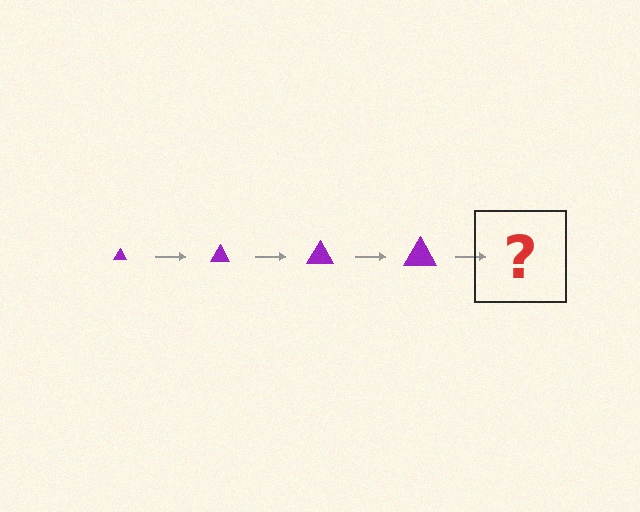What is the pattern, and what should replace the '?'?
The pattern is that the triangle gets progressively larger each step. The '?' should be a purple triangle, larger than the previous one.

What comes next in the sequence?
The next element should be a purple triangle, larger than the previous one.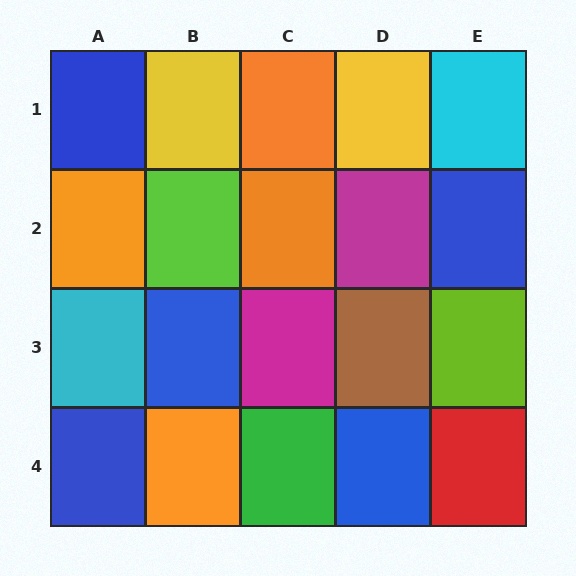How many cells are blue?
5 cells are blue.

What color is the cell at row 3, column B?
Blue.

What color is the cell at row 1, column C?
Orange.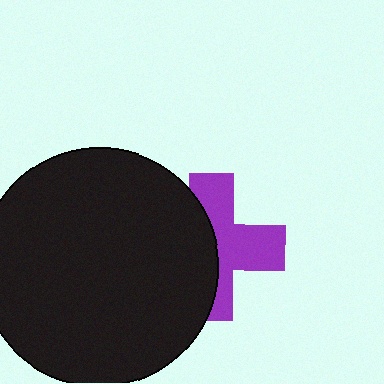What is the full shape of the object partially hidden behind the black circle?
The partially hidden object is a purple cross.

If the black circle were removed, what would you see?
You would see the complete purple cross.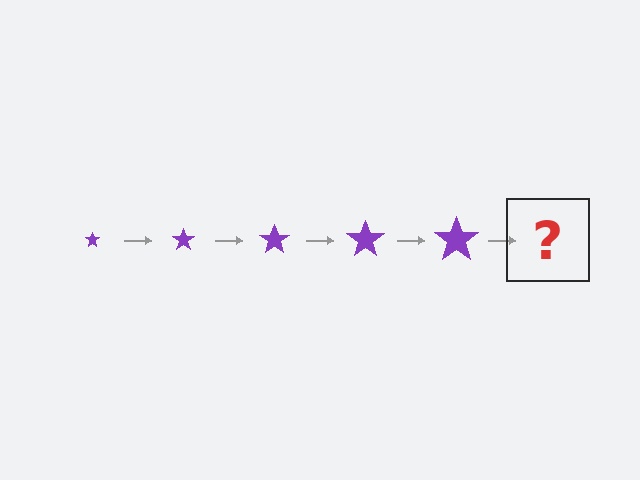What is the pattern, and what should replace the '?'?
The pattern is that the star gets progressively larger each step. The '?' should be a purple star, larger than the previous one.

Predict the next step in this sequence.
The next step is a purple star, larger than the previous one.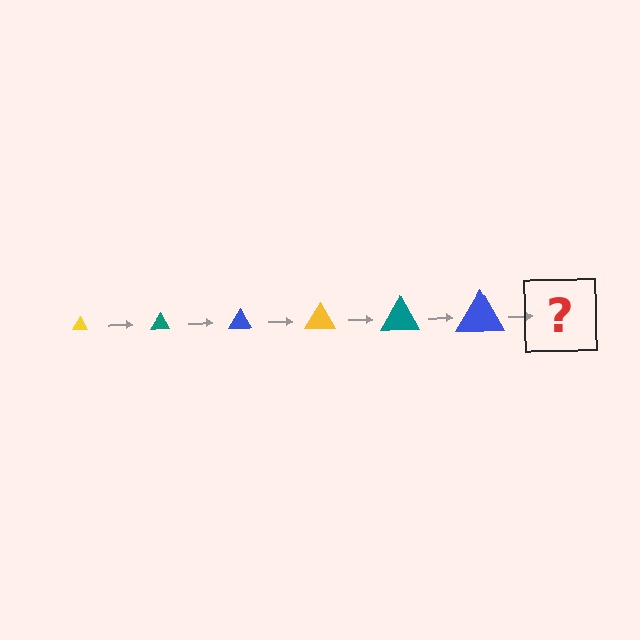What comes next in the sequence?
The next element should be a yellow triangle, larger than the previous one.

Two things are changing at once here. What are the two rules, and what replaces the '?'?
The two rules are that the triangle grows larger each step and the color cycles through yellow, teal, and blue. The '?' should be a yellow triangle, larger than the previous one.